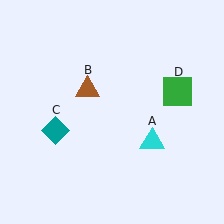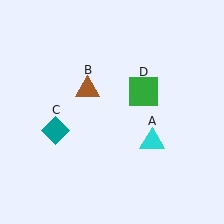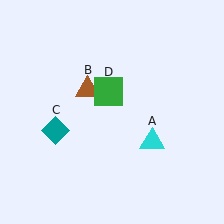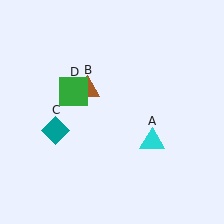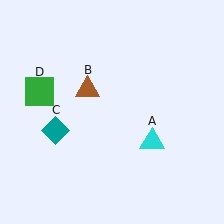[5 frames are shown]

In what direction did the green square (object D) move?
The green square (object D) moved left.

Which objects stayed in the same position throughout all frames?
Cyan triangle (object A) and brown triangle (object B) and teal diamond (object C) remained stationary.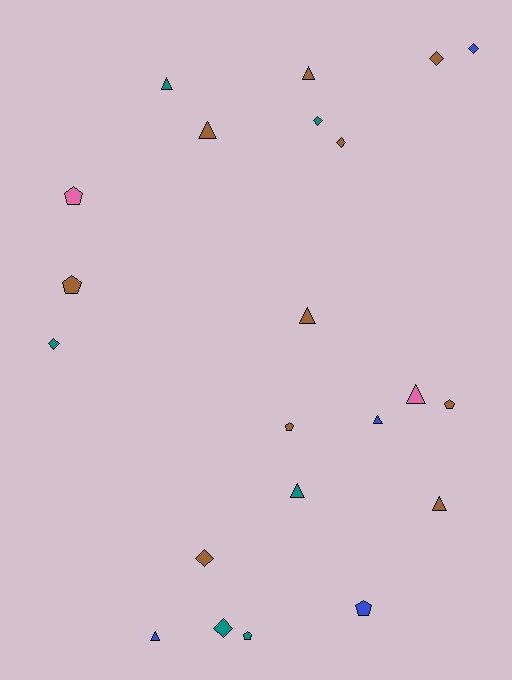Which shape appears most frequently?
Triangle, with 9 objects.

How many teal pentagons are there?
There is 1 teal pentagon.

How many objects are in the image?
There are 22 objects.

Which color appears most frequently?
Brown, with 10 objects.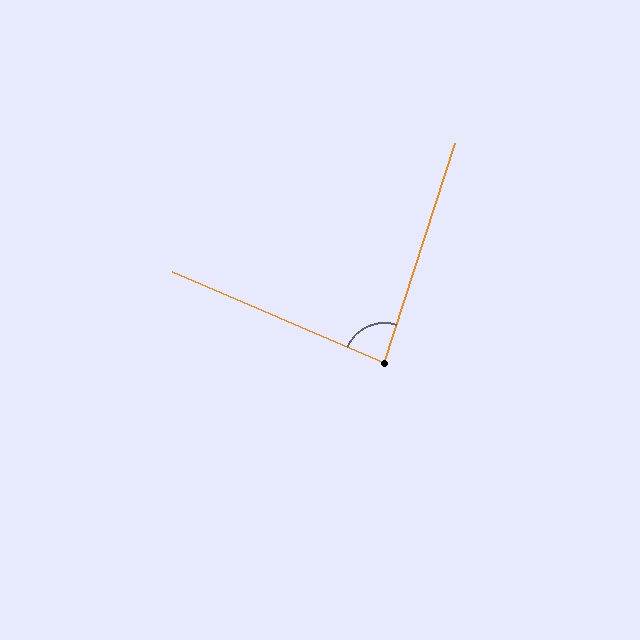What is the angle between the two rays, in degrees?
Approximately 85 degrees.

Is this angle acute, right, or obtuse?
It is acute.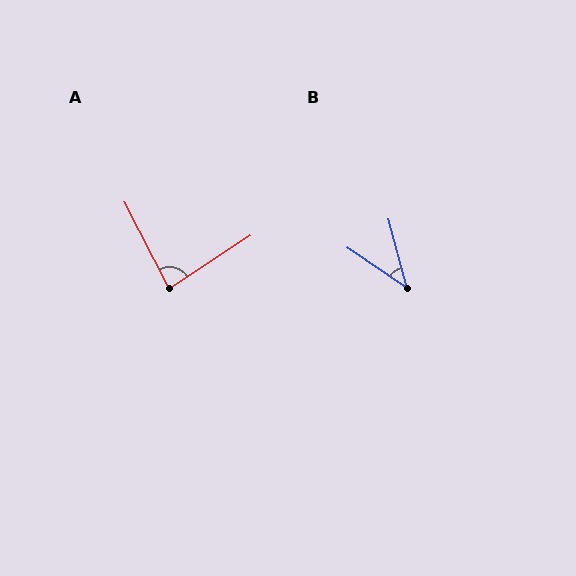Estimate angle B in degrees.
Approximately 41 degrees.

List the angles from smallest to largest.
B (41°), A (83°).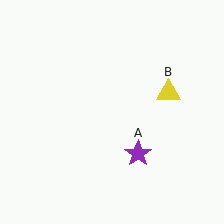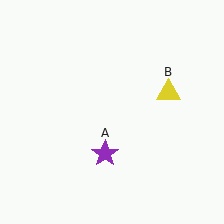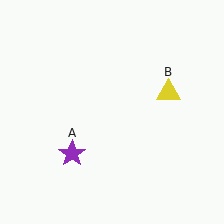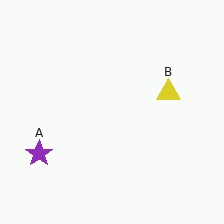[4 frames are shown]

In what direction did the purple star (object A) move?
The purple star (object A) moved left.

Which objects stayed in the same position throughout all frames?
Yellow triangle (object B) remained stationary.